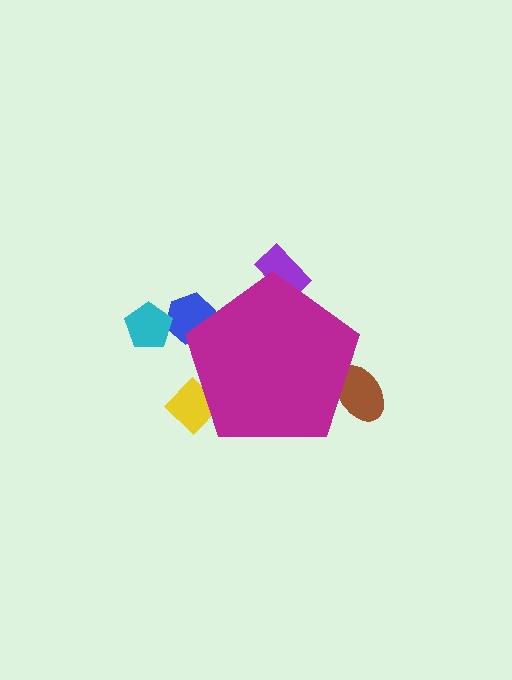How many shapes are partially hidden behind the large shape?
4 shapes are partially hidden.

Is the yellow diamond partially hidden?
Yes, the yellow diamond is partially hidden behind the magenta pentagon.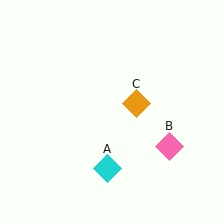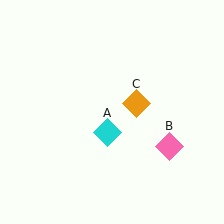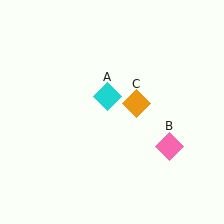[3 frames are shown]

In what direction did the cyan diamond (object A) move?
The cyan diamond (object A) moved up.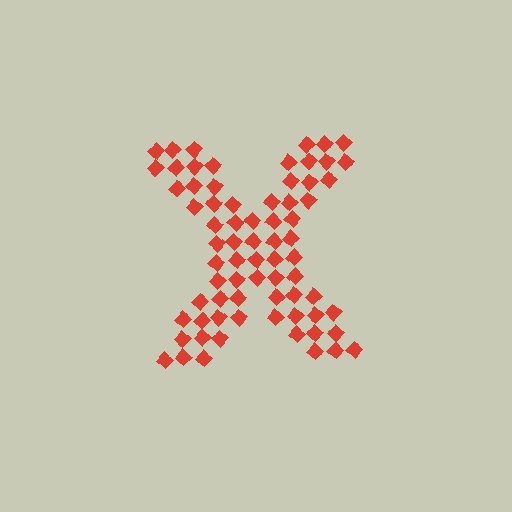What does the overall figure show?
The overall figure shows the letter X.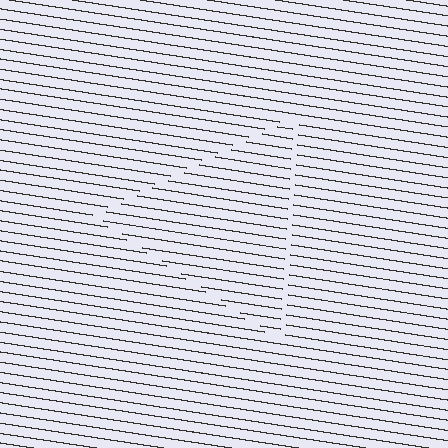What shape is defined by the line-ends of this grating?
An illusory triangle. The interior of the shape contains the same grating, shifted by half a period — the contour is defined by the phase discontinuity where line-ends from the inner and outer gratings abut.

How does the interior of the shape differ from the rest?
The interior of the shape contains the same grating, shifted by half a period — the contour is defined by the phase discontinuity where line-ends from the inner and outer gratings abut.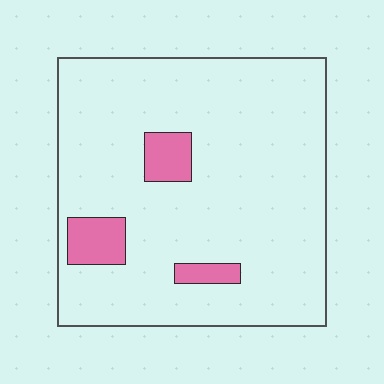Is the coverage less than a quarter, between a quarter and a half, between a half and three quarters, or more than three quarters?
Less than a quarter.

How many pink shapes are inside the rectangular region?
3.